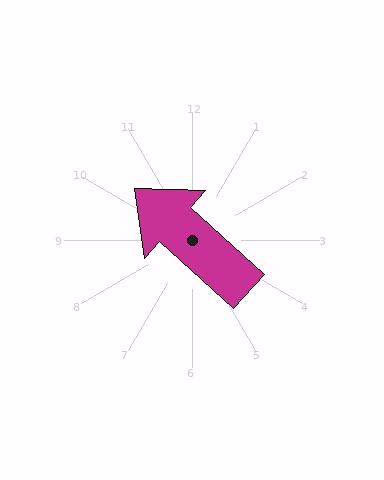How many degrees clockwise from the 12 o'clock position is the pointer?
Approximately 312 degrees.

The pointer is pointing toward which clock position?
Roughly 10 o'clock.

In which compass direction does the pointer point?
Northwest.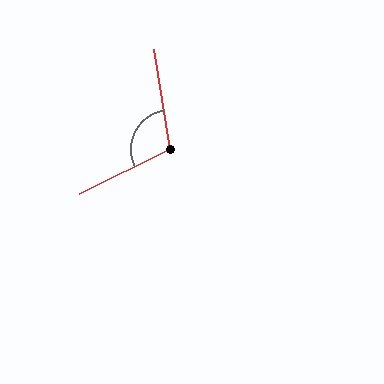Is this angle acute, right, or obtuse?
It is obtuse.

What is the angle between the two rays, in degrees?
Approximately 108 degrees.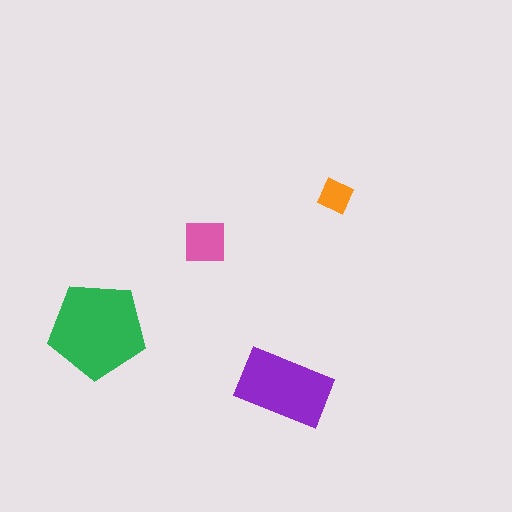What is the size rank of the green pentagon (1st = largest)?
1st.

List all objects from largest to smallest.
The green pentagon, the purple rectangle, the pink square, the orange diamond.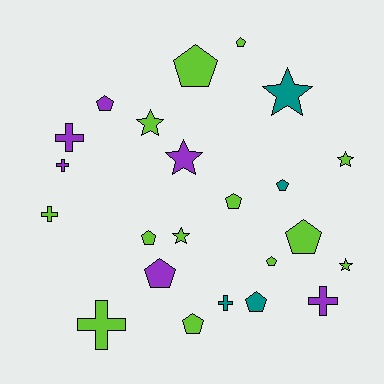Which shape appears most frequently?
Pentagon, with 11 objects.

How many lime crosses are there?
There are 2 lime crosses.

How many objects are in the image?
There are 23 objects.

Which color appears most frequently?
Lime, with 13 objects.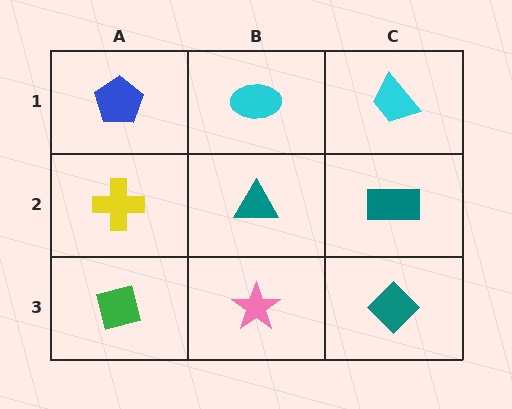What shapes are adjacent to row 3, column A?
A yellow cross (row 2, column A), a pink star (row 3, column B).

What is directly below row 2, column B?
A pink star.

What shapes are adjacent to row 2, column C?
A cyan trapezoid (row 1, column C), a teal diamond (row 3, column C), a teal triangle (row 2, column B).